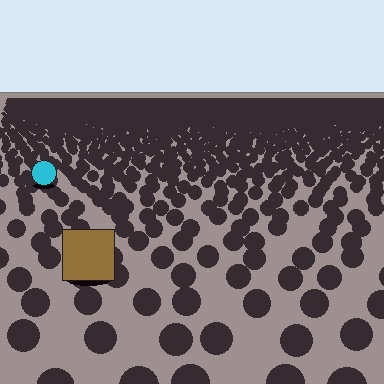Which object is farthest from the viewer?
The cyan circle is farthest from the viewer. It appears smaller and the ground texture around it is denser.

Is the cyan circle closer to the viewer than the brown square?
No. The brown square is closer — you can tell from the texture gradient: the ground texture is coarser near it.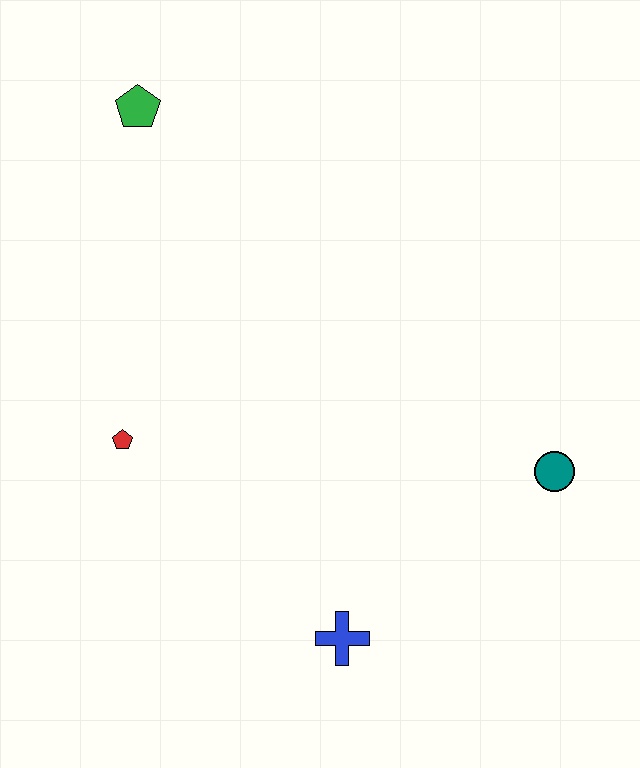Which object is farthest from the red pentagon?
The teal circle is farthest from the red pentagon.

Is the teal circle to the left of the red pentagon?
No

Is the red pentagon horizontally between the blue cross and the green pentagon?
No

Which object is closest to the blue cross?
The teal circle is closest to the blue cross.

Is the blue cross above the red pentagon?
No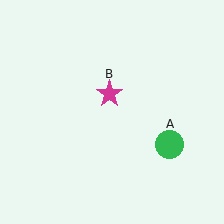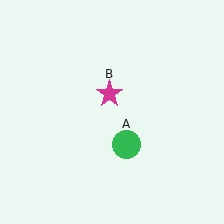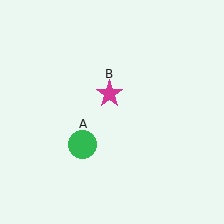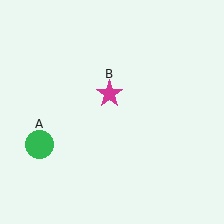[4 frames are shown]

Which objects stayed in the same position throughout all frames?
Magenta star (object B) remained stationary.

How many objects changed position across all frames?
1 object changed position: green circle (object A).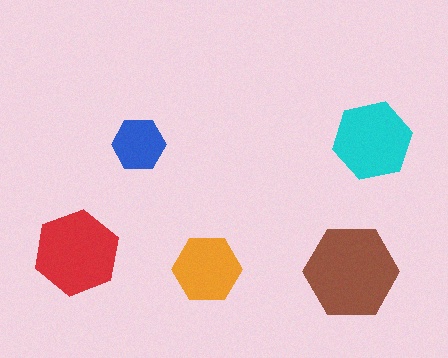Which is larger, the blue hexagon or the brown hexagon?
The brown one.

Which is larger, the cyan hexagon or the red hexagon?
The red one.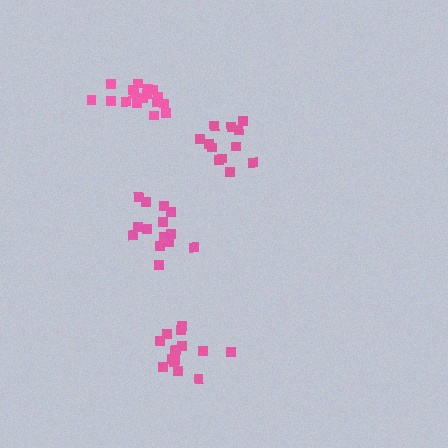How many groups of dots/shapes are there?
There are 4 groups.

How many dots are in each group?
Group 1: 12 dots, Group 2: 15 dots, Group 3: 17 dots, Group 4: 14 dots (58 total).